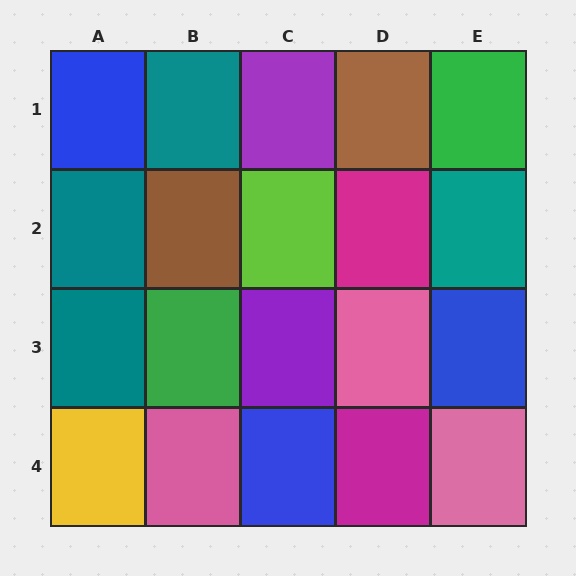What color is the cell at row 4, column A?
Yellow.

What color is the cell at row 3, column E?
Blue.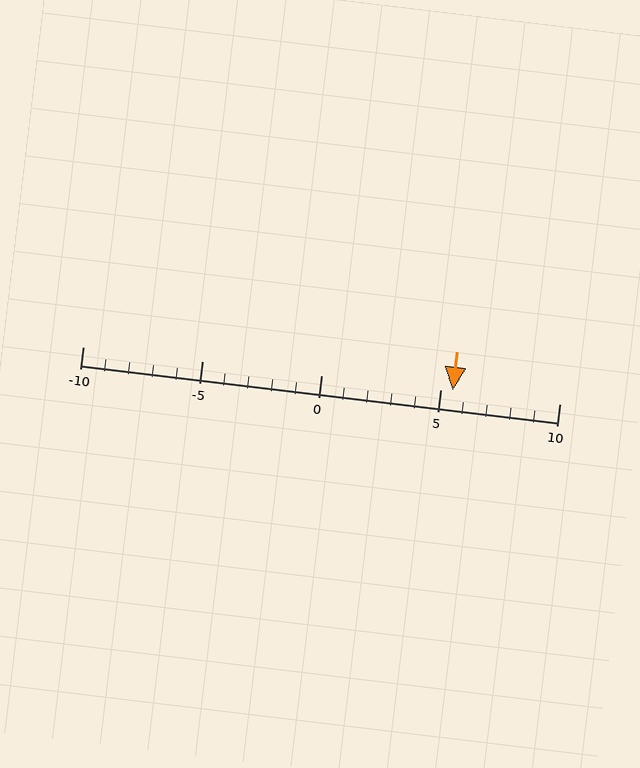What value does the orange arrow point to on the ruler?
The orange arrow points to approximately 6.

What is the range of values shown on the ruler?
The ruler shows values from -10 to 10.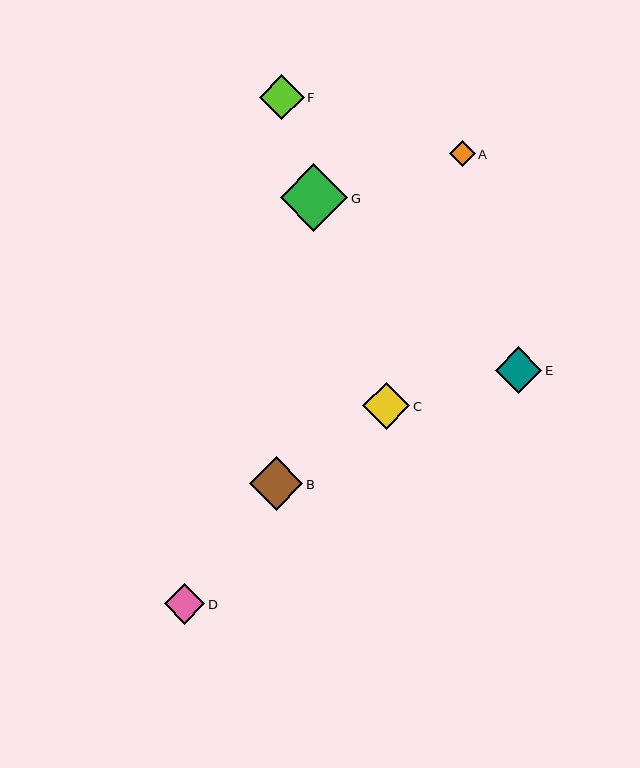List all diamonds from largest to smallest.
From largest to smallest: G, B, C, E, F, D, A.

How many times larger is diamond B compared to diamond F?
Diamond B is approximately 1.2 times the size of diamond F.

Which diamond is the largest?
Diamond G is the largest with a size of approximately 67 pixels.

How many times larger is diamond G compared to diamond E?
Diamond G is approximately 1.5 times the size of diamond E.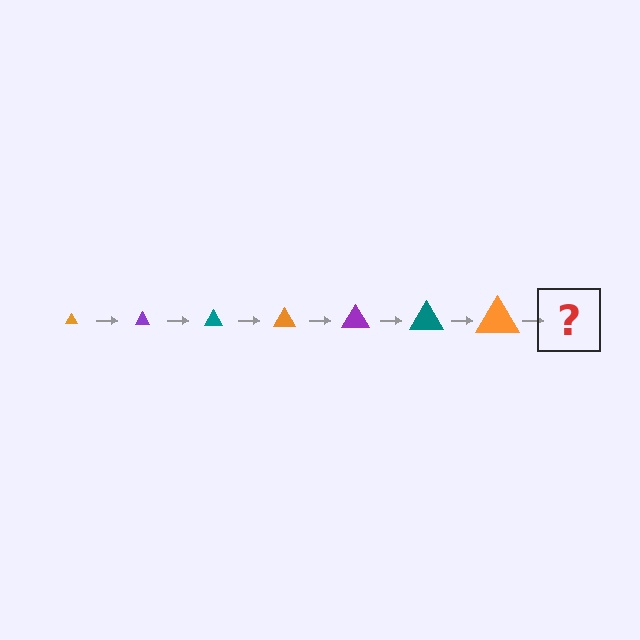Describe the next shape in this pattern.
It should be a purple triangle, larger than the previous one.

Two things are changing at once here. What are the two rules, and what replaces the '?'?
The two rules are that the triangle grows larger each step and the color cycles through orange, purple, and teal. The '?' should be a purple triangle, larger than the previous one.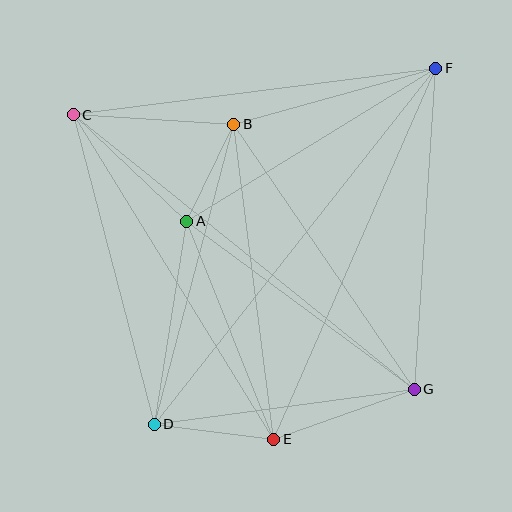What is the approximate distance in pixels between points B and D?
The distance between B and D is approximately 310 pixels.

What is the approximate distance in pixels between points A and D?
The distance between A and D is approximately 206 pixels.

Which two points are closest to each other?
Points A and B are closest to each other.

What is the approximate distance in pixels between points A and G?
The distance between A and G is approximately 283 pixels.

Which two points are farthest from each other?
Points D and F are farthest from each other.